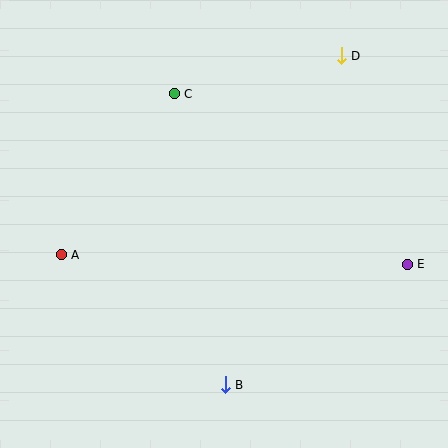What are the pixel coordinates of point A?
Point A is at (61, 255).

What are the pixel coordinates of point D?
Point D is at (341, 56).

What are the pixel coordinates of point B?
Point B is at (225, 385).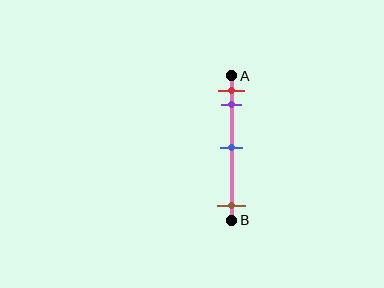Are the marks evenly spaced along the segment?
No, the marks are not evenly spaced.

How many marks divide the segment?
There are 4 marks dividing the segment.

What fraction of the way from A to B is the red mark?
The red mark is approximately 10% (0.1) of the way from A to B.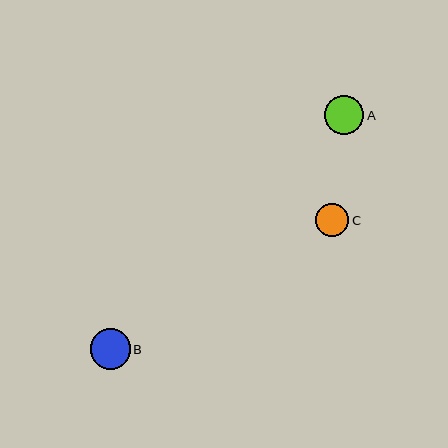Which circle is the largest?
Circle B is the largest with a size of approximately 40 pixels.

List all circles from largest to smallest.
From largest to smallest: B, A, C.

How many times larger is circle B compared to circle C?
Circle B is approximately 1.2 times the size of circle C.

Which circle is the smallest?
Circle C is the smallest with a size of approximately 33 pixels.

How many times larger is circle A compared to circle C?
Circle A is approximately 1.2 times the size of circle C.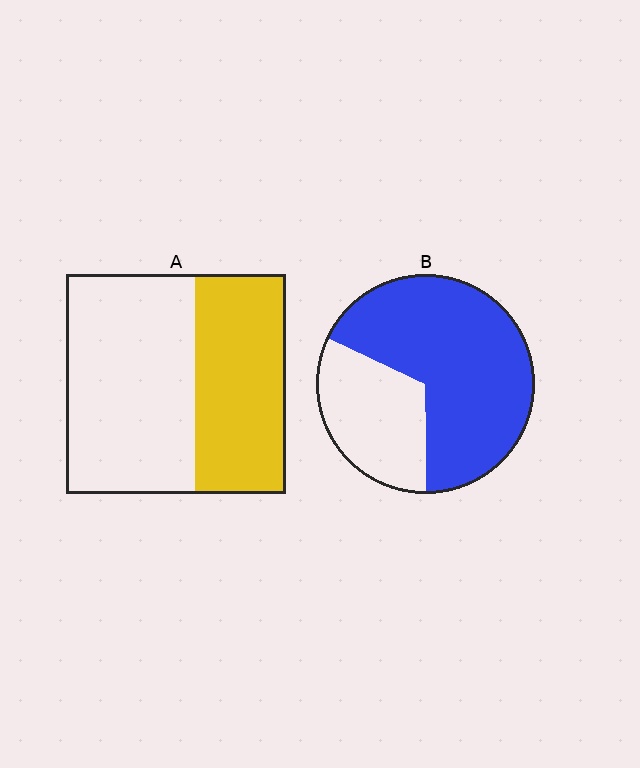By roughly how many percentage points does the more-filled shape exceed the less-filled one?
By roughly 25 percentage points (B over A).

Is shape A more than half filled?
No.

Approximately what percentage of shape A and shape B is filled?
A is approximately 40% and B is approximately 70%.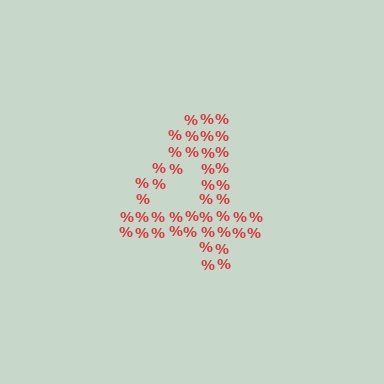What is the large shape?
The large shape is the digit 4.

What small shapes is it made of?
It is made of small percent signs.